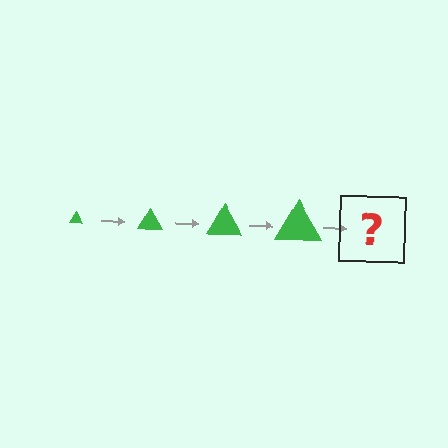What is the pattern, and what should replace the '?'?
The pattern is that the triangle gets progressively larger each step. The '?' should be a green triangle, larger than the previous one.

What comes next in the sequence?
The next element should be a green triangle, larger than the previous one.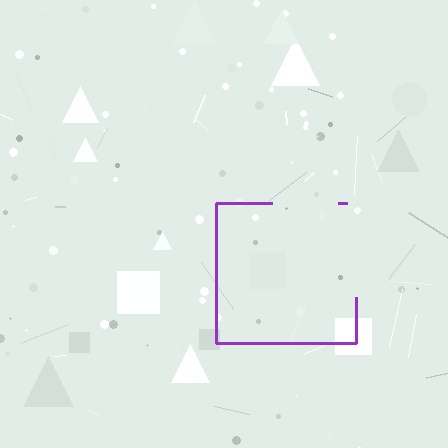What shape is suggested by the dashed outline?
The dashed outline suggests a square.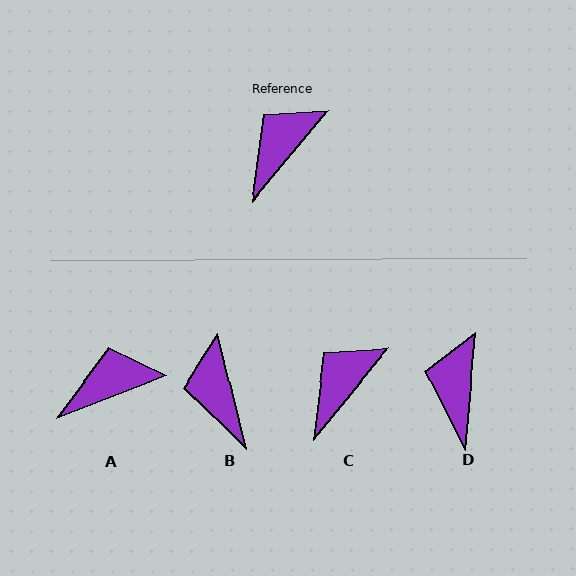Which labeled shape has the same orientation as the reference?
C.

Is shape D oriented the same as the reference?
No, it is off by about 34 degrees.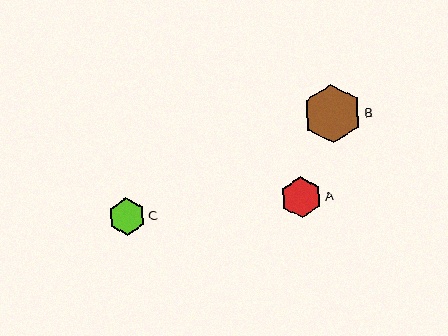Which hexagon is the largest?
Hexagon B is the largest with a size of approximately 58 pixels.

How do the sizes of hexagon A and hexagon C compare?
Hexagon A and hexagon C are approximately the same size.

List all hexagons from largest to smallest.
From largest to smallest: B, A, C.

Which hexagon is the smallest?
Hexagon C is the smallest with a size of approximately 37 pixels.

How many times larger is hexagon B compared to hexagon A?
Hexagon B is approximately 1.4 times the size of hexagon A.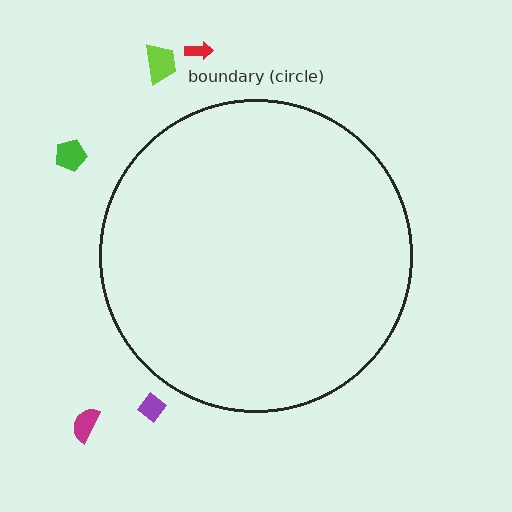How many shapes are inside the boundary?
0 inside, 5 outside.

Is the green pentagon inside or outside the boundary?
Outside.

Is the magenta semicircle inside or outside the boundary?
Outside.